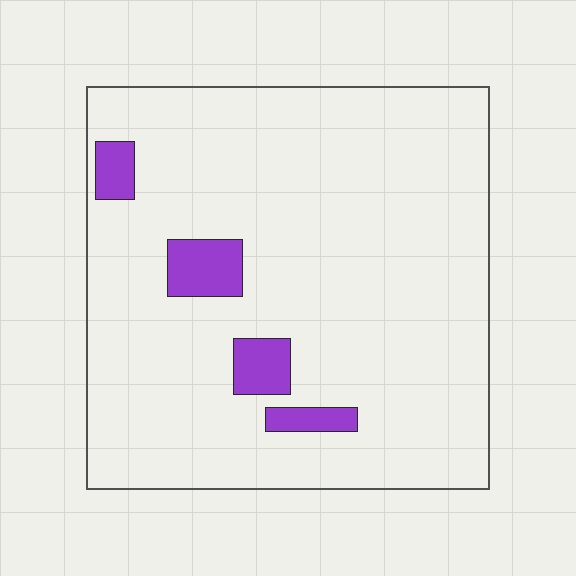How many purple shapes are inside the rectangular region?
4.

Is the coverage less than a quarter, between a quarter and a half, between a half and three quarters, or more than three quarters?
Less than a quarter.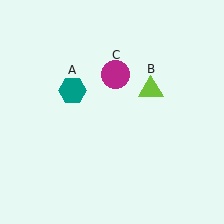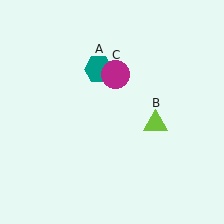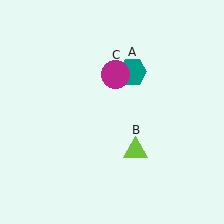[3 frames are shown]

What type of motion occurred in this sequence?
The teal hexagon (object A), lime triangle (object B) rotated clockwise around the center of the scene.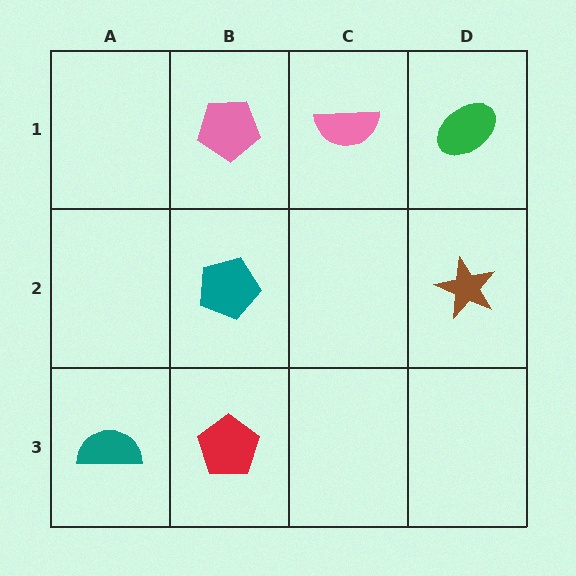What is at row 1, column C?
A pink semicircle.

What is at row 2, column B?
A teal pentagon.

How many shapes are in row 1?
3 shapes.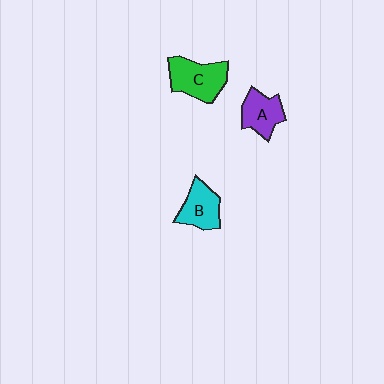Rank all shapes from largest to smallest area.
From largest to smallest: C (green), B (cyan), A (purple).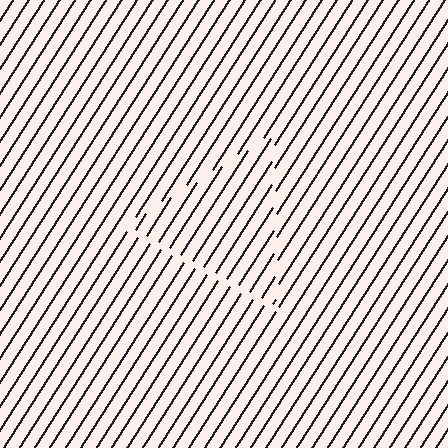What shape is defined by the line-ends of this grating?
An illusory triangle. The interior of the shape contains the same grating, shifted by half a period — the contour is defined by the phase discontinuity where line-ends from the inner and outer gratings abut.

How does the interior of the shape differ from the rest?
The interior of the shape contains the same grating, shifted by half a period — the contour is defined by the phase discontinuity where line-ends from the inner and outer gratings abut.